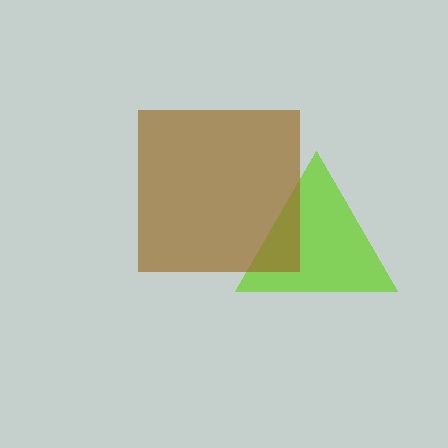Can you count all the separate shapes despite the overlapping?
Yes, there are 2 separate shapes.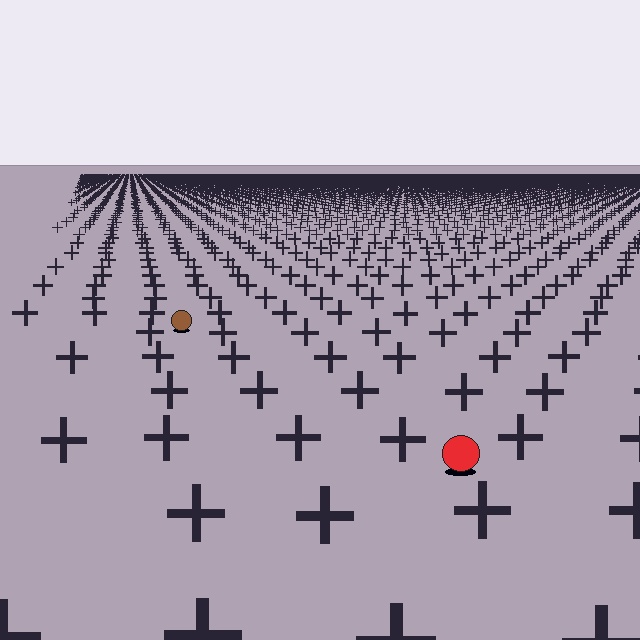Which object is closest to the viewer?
The red circle is closest. The texture marks near it are larger and more spread out.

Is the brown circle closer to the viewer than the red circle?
No. The red circle is closer — you can tell from the texture gradient: the ground texture is coarser near it.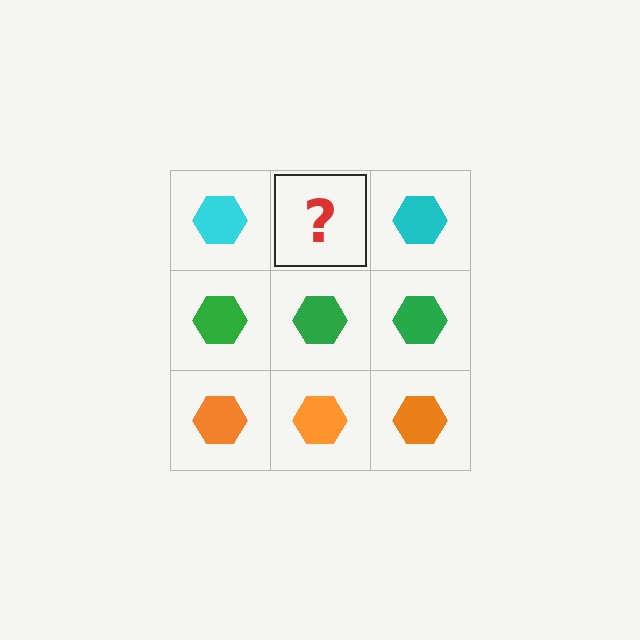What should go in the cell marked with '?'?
The missing cell should contain a cyan hexagon.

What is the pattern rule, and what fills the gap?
The rule is that each row has a consistent color. The gap should be filled with a cyan hexagon.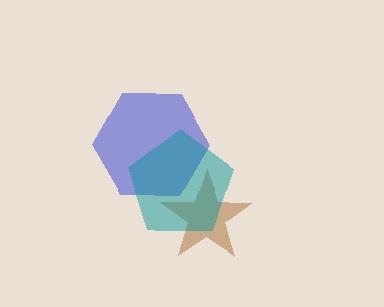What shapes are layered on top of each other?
The layered shapes are: a blue hexagon, a brown star, a teal pentagon.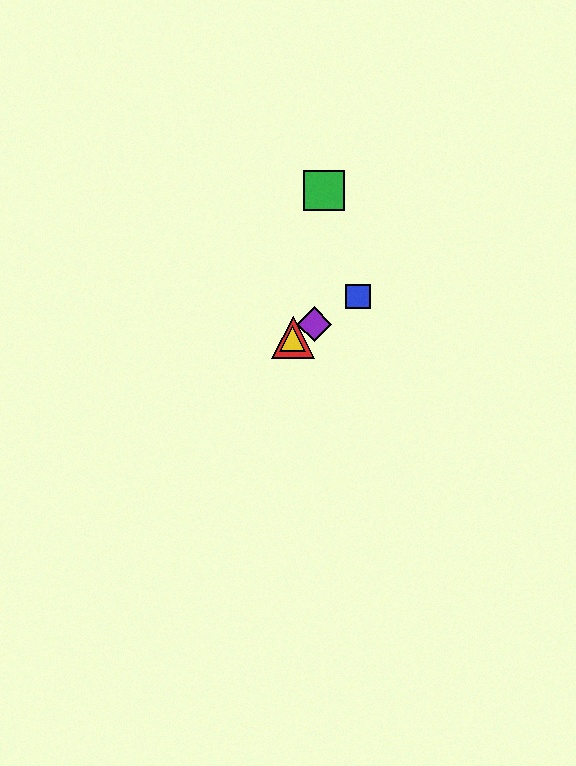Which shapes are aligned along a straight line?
The red triangle, the blue square, the yellow triangle, the purple diamond are aligned along a straight line.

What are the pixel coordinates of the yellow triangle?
The yellow triangle is at (292, 338).